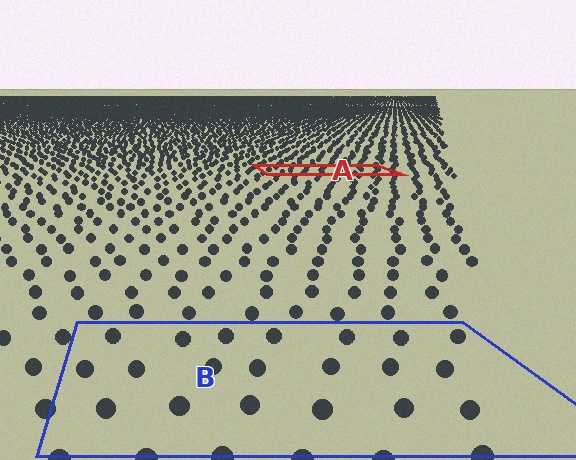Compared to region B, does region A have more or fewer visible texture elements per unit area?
Region A has more texture elements per unit area — they are packed more densely because it is farther away.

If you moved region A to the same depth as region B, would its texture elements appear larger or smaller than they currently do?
They would appear larger. At a closer depth, the same texture elements are projected at a bigger on-screen size.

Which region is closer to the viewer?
Region B is closer. The texture elements there are larger and more spread out.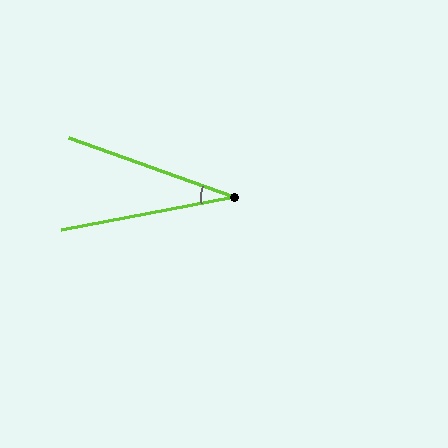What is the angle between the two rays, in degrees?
Approximately 31 degrees.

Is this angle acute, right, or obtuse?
It is acute.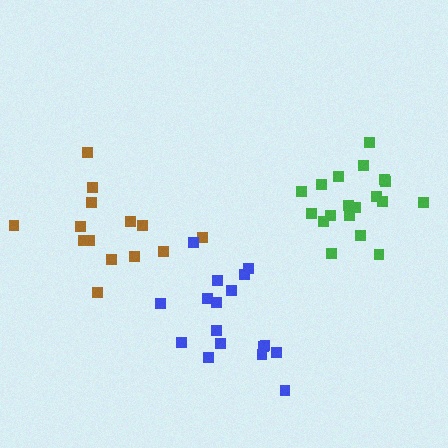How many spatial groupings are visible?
There are 3 spatial groupings.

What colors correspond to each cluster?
The clusters are colored: brown, green, blue.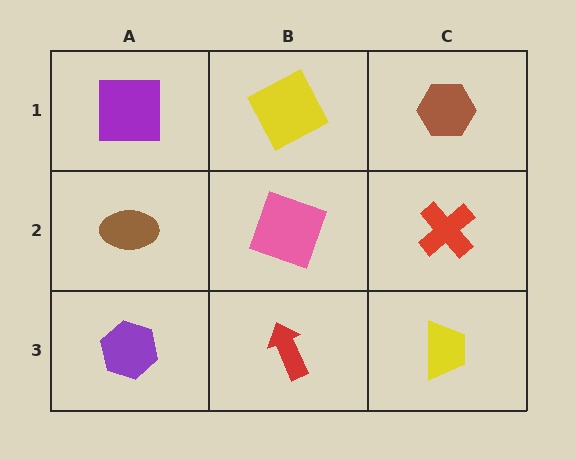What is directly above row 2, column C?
A brown hexagon.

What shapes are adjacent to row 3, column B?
A pink square (row 2, column B), a purple hexagon (row 3, column A), a yellow trapezoid (row 3, column C).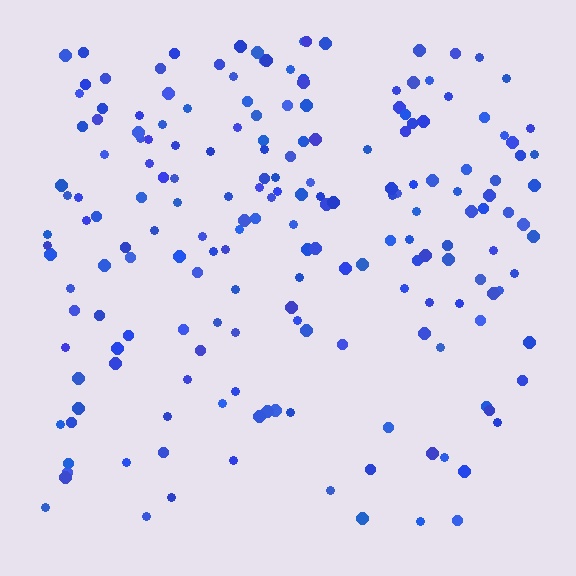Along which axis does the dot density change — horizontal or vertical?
Vertical.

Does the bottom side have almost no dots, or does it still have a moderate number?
Still a moderate number, just noticeably fewer than the top.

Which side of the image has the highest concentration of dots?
The top.